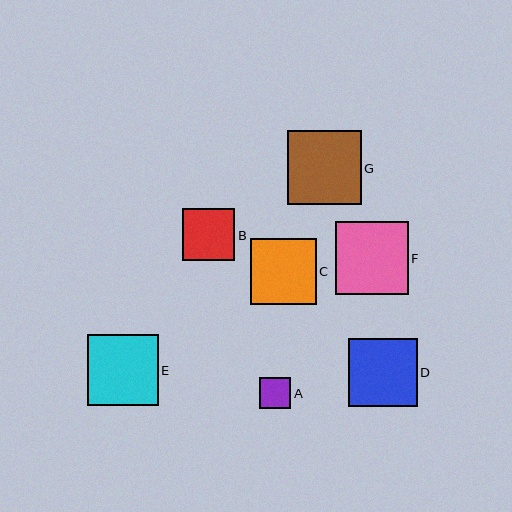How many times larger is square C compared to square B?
Square C is approximately 1.3 times the size of square B.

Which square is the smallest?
Square A is the smallest with a size of approximately 31 pixels.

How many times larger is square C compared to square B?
Square C is approximately 1.3 times the size of square B.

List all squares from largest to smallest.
From largest to smallest: G, F, E, D, C, B, A.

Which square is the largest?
Square G is the largest with a size of approximately 74 pixels.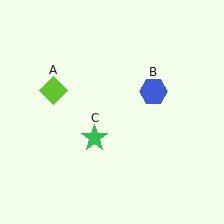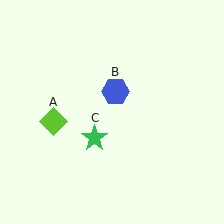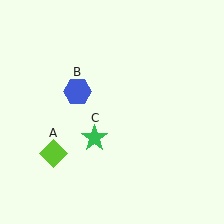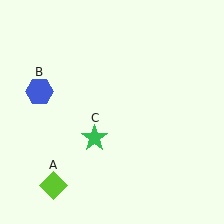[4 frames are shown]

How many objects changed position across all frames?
2 objects changed position: lime diamond (object A), blue hexagon (object B).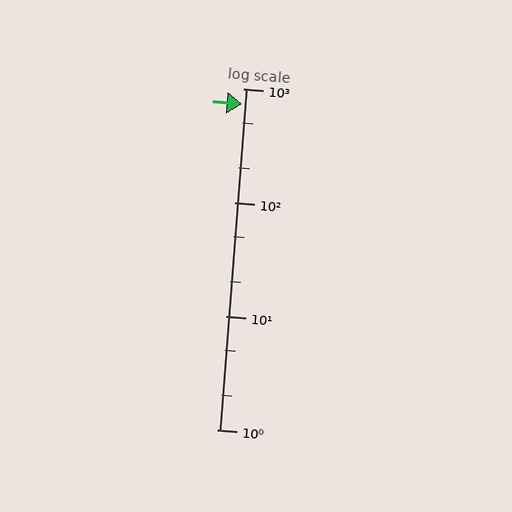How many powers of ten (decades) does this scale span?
The scale spans 3 decades, from 1 to 1000.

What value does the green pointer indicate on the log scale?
The pointer indicates approximately 730.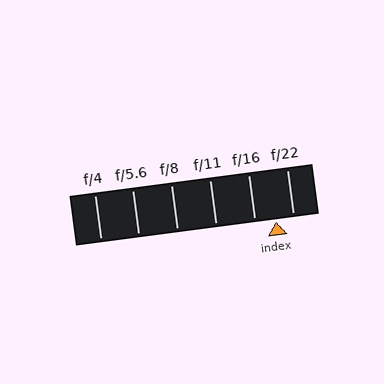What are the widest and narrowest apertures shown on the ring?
The widest aperture shown is f/4 and the narrowest is f/22.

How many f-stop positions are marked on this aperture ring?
There are 6 f-stop positions marked.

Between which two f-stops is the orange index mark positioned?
The index mark is between f/16 and f/22.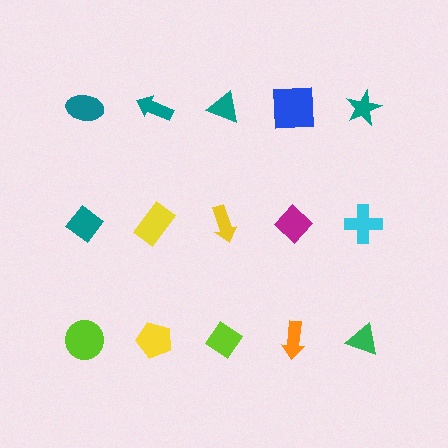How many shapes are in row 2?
5 shapes.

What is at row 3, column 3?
A lime diamond.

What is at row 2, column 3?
A yellow arrow.